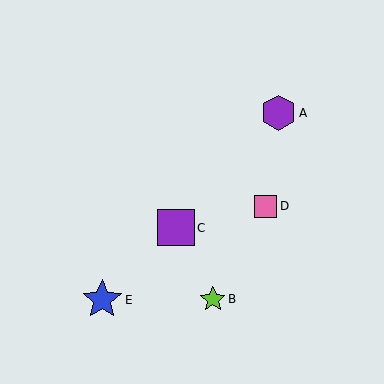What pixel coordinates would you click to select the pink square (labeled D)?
Click at (266, 206) to select the pink square D.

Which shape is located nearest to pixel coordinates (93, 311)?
The blue star (labeled E) at (102, 300) is nearest to that location.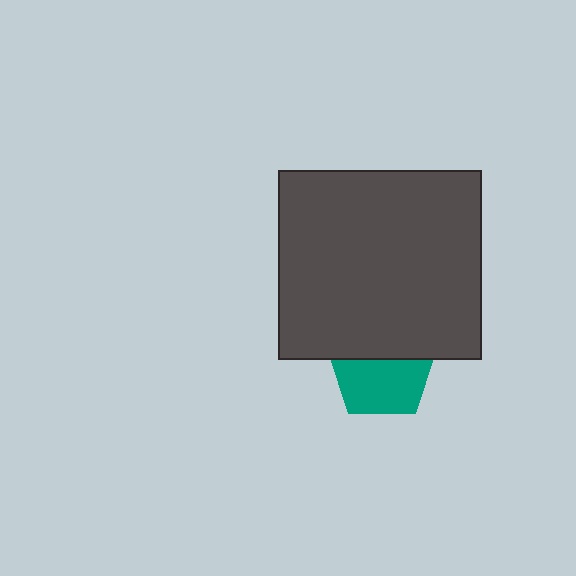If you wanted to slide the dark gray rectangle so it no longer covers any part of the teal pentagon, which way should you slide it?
Slide it up — that is the most direct way to separate the two shapes.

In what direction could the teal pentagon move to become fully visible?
The teal pentagon could move down. That would shift it out from behind the dark gray rectangle entirely.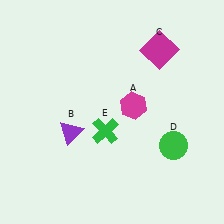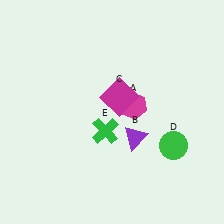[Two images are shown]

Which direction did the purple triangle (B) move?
The purple triangle (B) moved right.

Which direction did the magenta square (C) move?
The magenta square (C) moved down.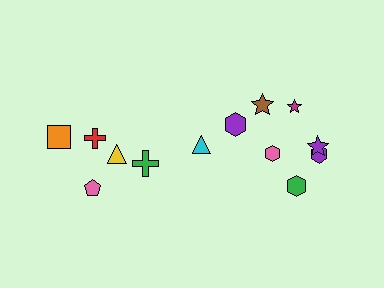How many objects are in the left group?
There are 5 objects.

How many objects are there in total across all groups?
There are 13 objects.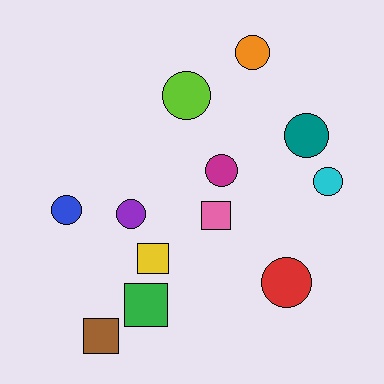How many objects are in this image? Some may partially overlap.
There are 12 objects.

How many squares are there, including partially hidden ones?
There are 4 squares.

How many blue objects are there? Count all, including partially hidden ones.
There is 1 blue object.